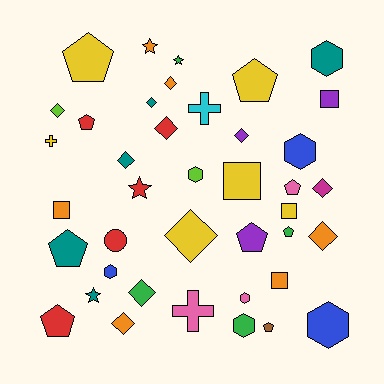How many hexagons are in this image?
There are 7 hexagons.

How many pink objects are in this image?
There are 3 pink objects.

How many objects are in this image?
There are 40 objects.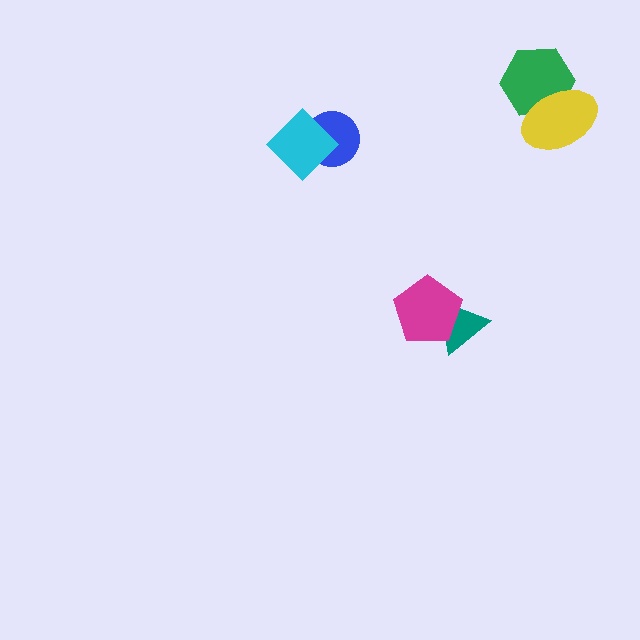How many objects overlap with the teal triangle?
1 object overlaps with the teal triangle.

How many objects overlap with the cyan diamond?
1 object overlaps with the cyan diamond.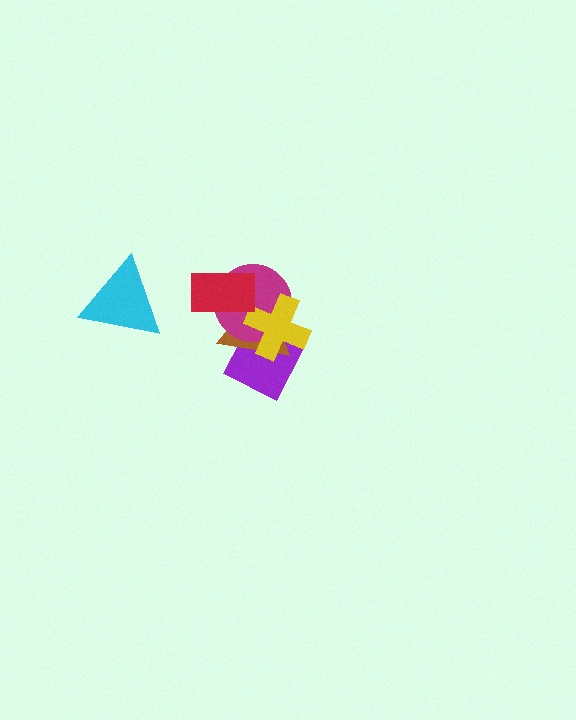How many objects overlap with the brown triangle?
4 objects overlap with the brown triangle.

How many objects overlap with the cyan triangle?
0 objects overlap with the cyan triangle.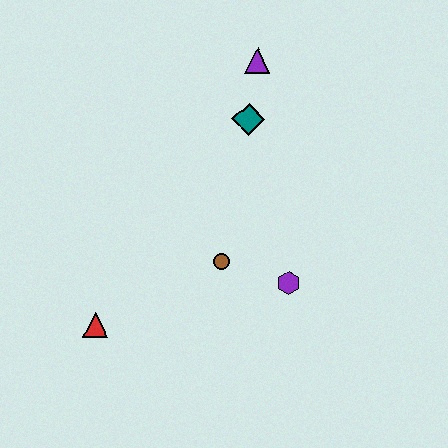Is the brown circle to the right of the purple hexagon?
No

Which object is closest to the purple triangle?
The teal diamond is closest to the purple triangle.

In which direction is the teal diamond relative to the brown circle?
The teal diamond is above the brown circle.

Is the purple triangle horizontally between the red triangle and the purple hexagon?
Yes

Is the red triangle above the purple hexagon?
No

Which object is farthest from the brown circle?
The purple triangle is farthest from the brown circle.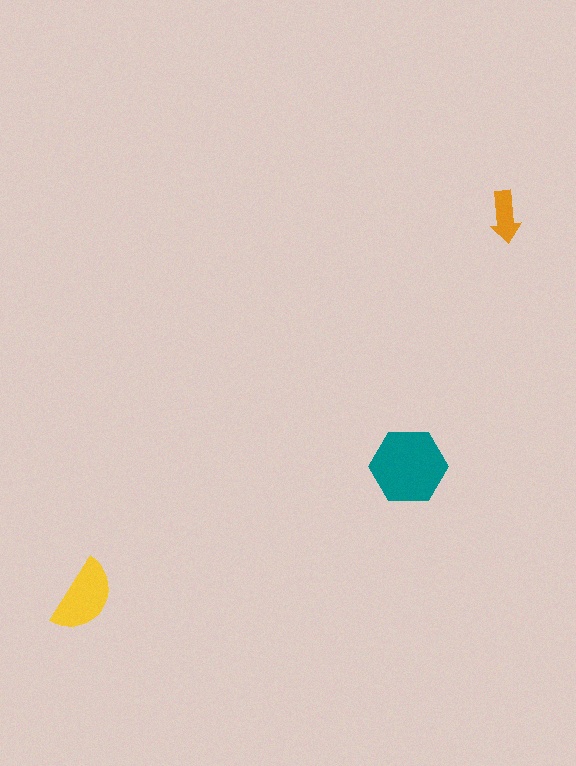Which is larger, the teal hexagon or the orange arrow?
The teal hexagon.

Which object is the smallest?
The orange arrow.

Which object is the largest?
The teal hexagon.